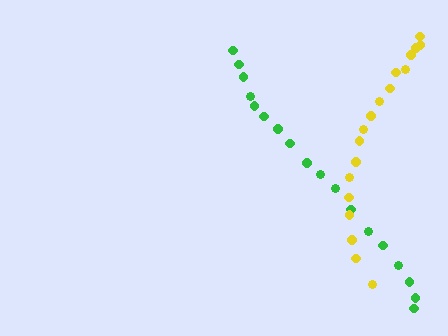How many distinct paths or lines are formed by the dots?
There are 2 distinct paths.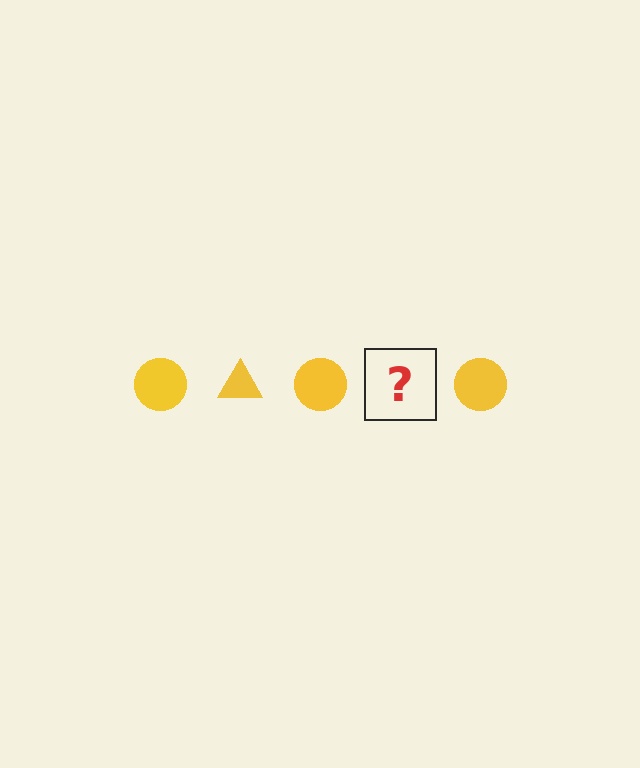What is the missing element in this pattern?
The missing element is a yellow triangle.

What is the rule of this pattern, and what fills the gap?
The rule is that the pattern cycles through circle, triangle shapes in yellow. The gap should be filled with a yellow triangle.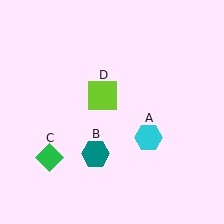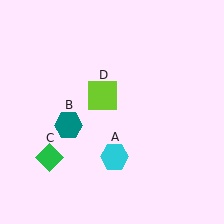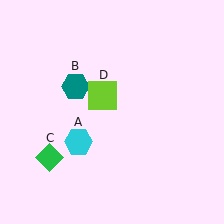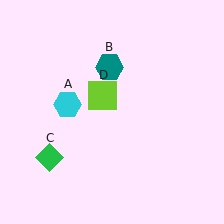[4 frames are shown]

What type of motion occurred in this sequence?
The cyan hexagon (object A), teal hexagon (object B) rotated clockwise around the center of the scene.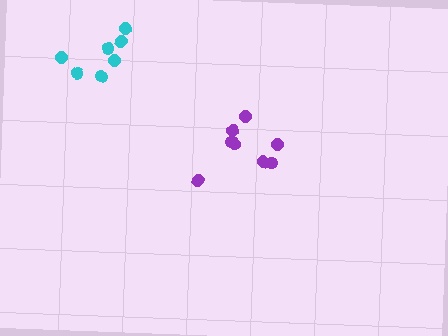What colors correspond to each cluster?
The clusters are colored: purple, cyan.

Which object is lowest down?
The purple cluster is bottommost.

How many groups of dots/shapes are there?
There are 2 groups.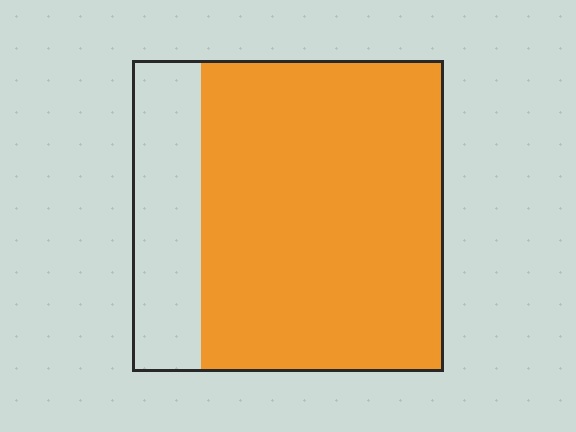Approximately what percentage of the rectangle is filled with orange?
Approximately 80%.